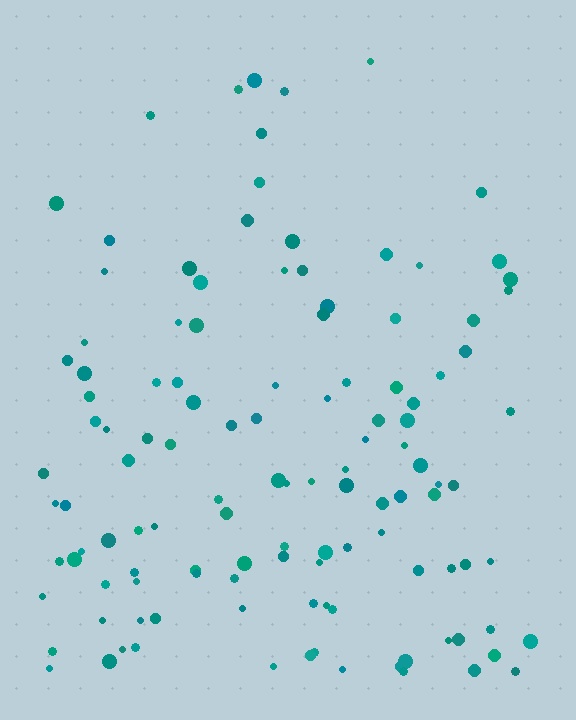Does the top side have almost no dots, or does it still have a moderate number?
Still a moderate number, just noticeably fewer than the bottom.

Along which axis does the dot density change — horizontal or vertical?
Vertical.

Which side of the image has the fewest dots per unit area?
The top.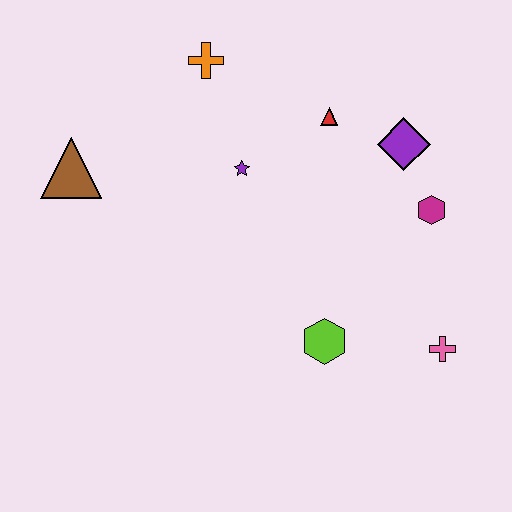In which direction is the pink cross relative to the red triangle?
The pink cross is below the red triangle.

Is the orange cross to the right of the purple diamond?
No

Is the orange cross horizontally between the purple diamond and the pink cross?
No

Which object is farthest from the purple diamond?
The brown triangle is farthest from the purple diamond.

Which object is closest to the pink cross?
The lime hexagon is closest to the pink cross.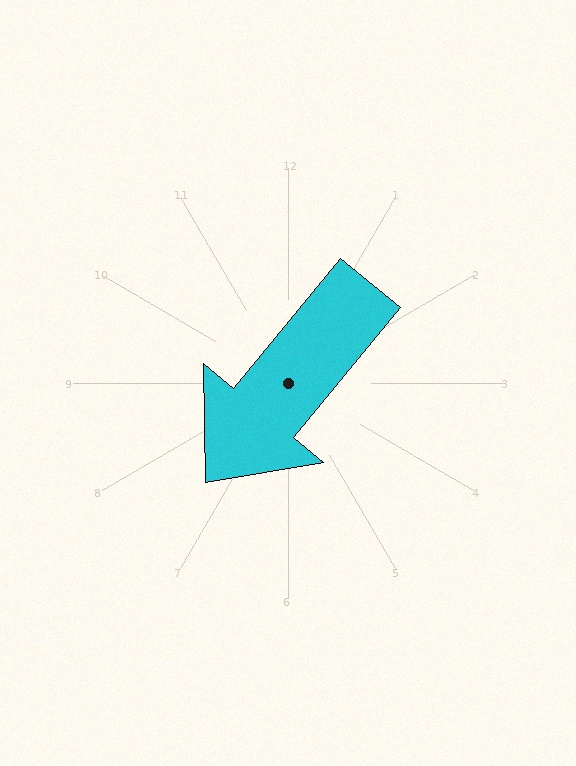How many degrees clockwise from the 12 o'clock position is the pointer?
Approximately 219 degrees.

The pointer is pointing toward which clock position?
Roughly 7 o'clock.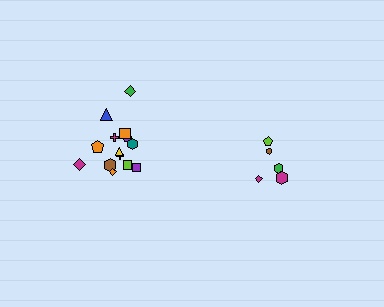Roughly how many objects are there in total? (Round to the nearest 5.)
Roughly 20 objects in total.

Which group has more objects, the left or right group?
The left group.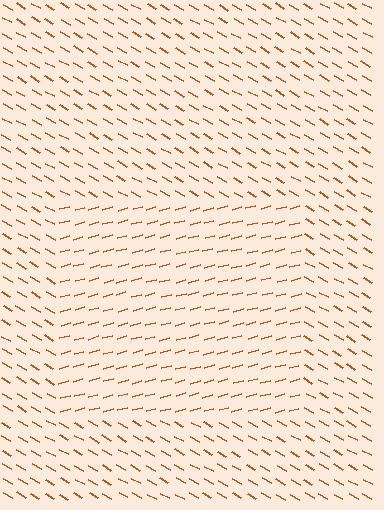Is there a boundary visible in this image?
Yes, there is a texture boundary formed by a change in line orientation.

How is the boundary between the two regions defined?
The boundary is defined purely by a change in line orientation (approximately 45 degrees difference). All lines are the same color and thickness.